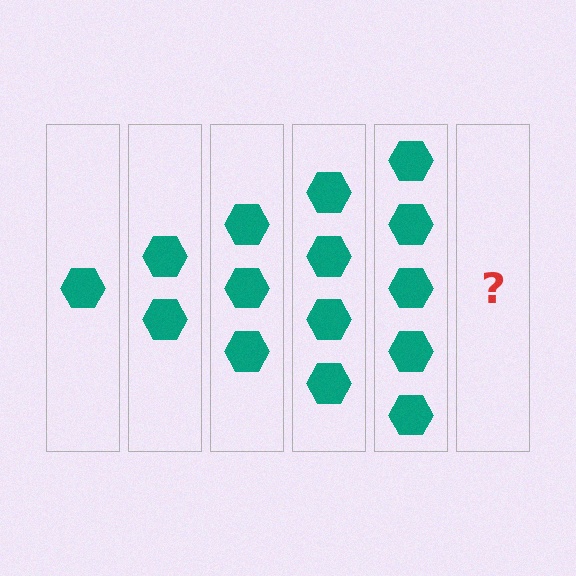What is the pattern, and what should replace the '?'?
The pattern is that each step adds one more hexagon. The '?' should be 6 hexagons.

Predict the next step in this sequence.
The next step is 6 hexagons.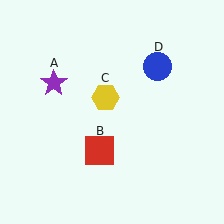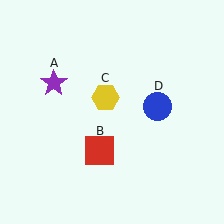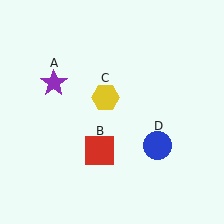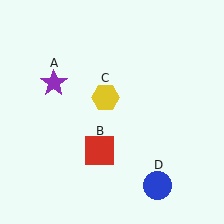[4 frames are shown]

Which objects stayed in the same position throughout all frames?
Purple star (object A) and red square (object B) and yellow hexagon (object C) remained stationary.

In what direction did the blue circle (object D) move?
The blue circle (object D) moved down.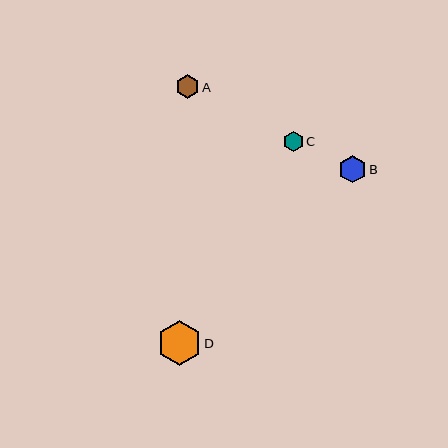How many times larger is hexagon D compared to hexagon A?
Hexagon D is approximately 1.9 times the size of hexagon A.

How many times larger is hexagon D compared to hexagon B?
Hexagon D is approximately 1.6 times the size of hexagon B.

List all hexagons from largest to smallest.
From largest to smallest: D, B, A, C.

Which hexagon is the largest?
Hexagon D is the largest with a size of approximately 44 pixels.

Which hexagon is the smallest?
Hexagon C is the smallest with a size of approximately 20 pixels.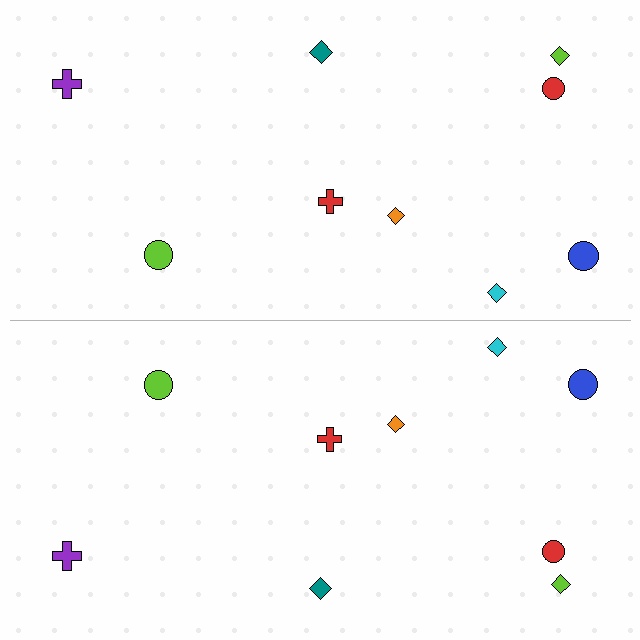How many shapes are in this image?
There are 18 shapes in this image.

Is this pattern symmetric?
Yes, this pattern has bilateral (reflection) symmetry.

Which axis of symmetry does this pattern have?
The pattern has a horizontal axis of symmetry running through the center of the image.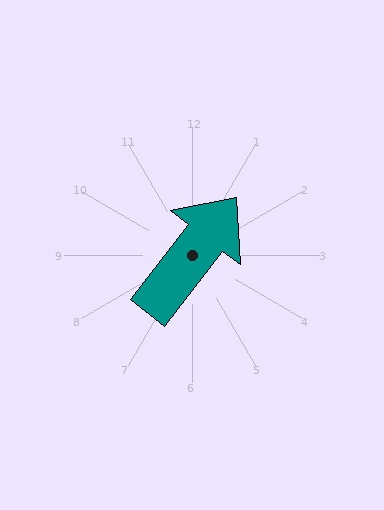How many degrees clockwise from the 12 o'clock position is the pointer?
Approximately 38 degrees.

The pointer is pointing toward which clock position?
Roughly 1 o'clock.